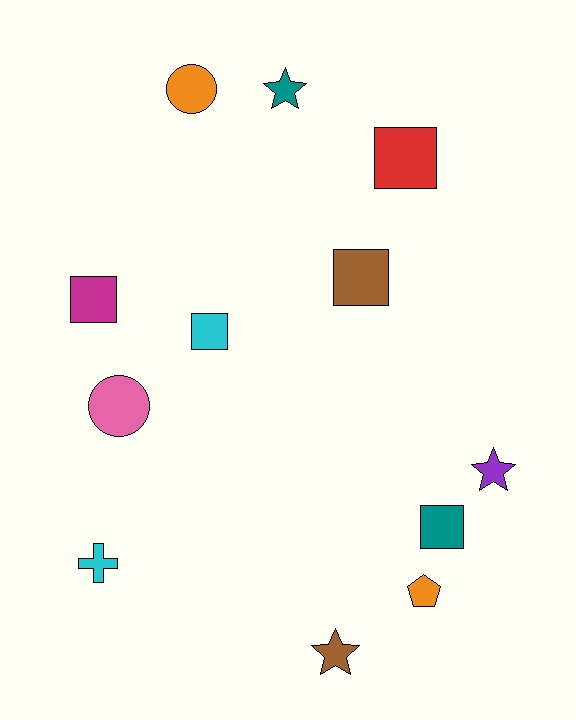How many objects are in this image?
There are 12 objects.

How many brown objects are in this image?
There are 2 brown objects.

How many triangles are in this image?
There are no triangles.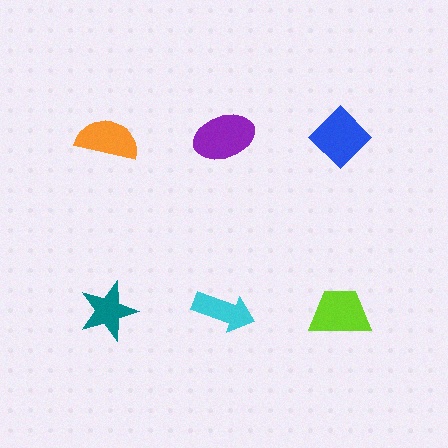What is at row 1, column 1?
An orange semicircle.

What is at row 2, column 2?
A cyan arrow.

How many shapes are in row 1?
3 shapes.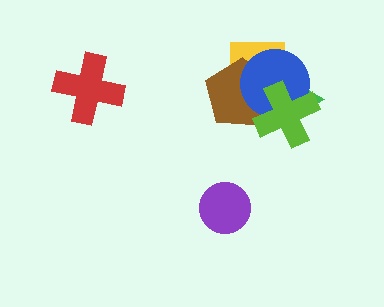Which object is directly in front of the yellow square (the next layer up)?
The green triangle is directly in front of the yellow square.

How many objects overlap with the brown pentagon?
4 objects overlap with the brown pentagon.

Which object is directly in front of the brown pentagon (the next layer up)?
The blue circle is directly in front of the brown pentagon.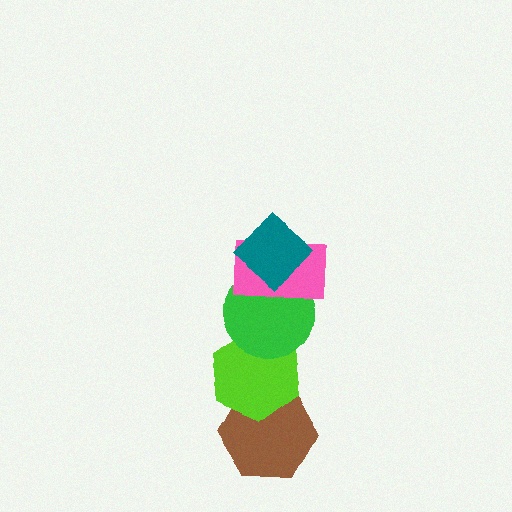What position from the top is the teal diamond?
The teal diamond is 1st from the top.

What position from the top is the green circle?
The green circle is 3rd from the top.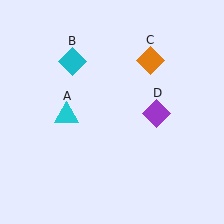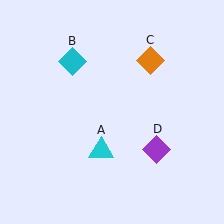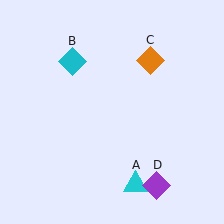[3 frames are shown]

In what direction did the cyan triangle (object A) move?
The cyan triangle (object A) moved down and to the right.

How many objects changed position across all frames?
2 objects changed position: cyan triangle (object A), purple diamond (object D).